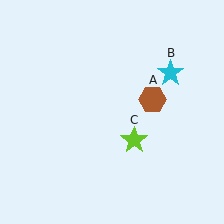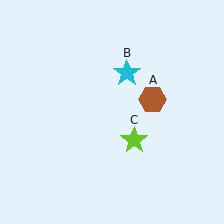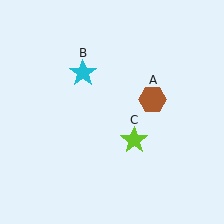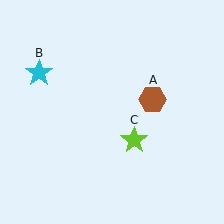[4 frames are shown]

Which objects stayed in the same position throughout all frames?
Brown hexagon (object A) and lime star (object C) remained stationary.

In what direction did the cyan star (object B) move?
The cyan star (object B) moved left.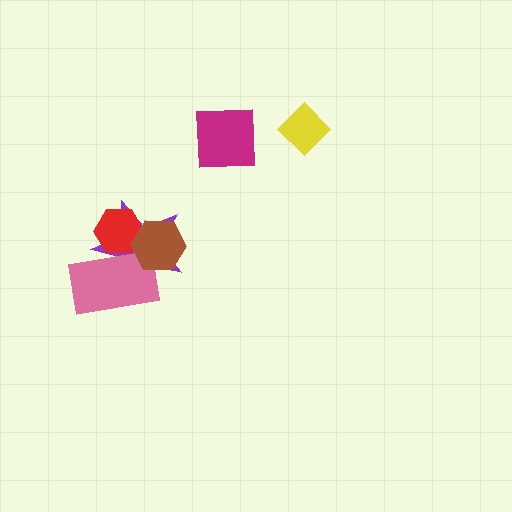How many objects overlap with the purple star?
3 objects overlap with the purple star.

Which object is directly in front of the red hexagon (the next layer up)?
The pink rectangle is directly in front of the red hexagon.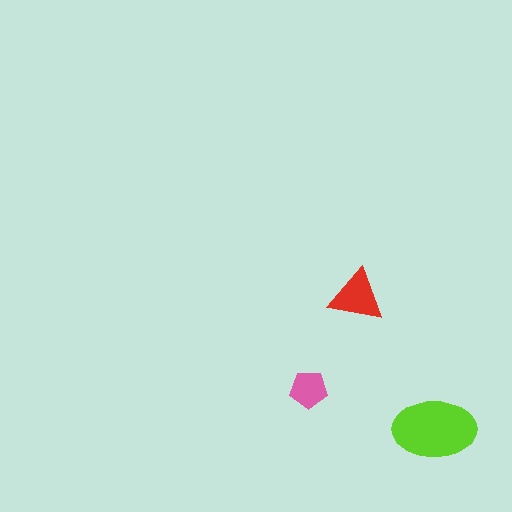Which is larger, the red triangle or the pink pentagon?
The red triangle.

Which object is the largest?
The lime ellipse.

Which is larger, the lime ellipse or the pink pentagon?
The lime ellipse.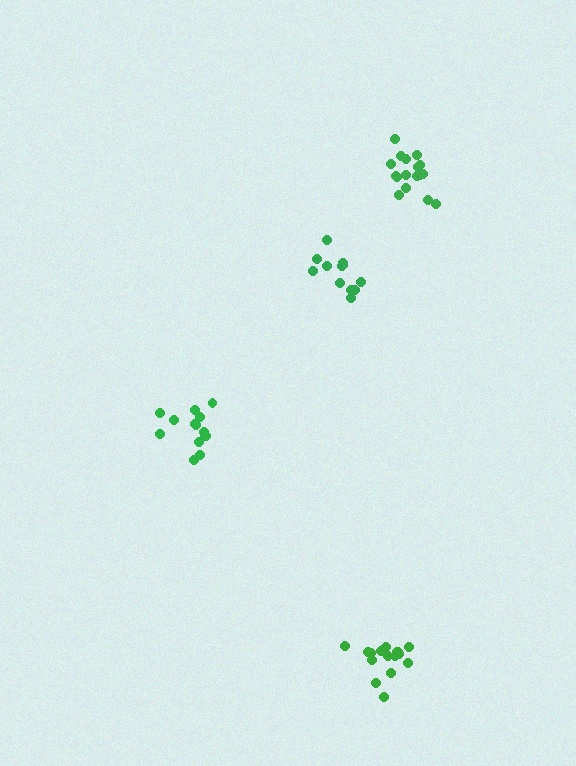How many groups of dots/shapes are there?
There are 4 groups.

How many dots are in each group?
Group 1: 14 dots, Group 2: 17 dots, Group 3: 12 dots, Group 4: 16 dots (59 total).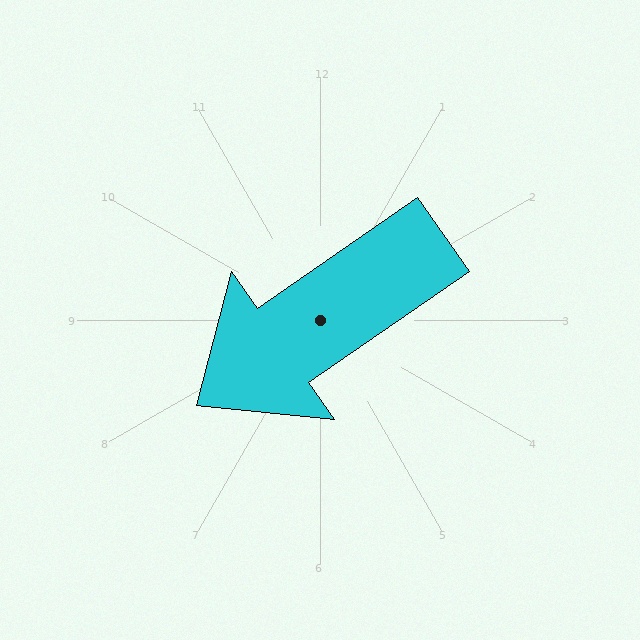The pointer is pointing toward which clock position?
Roughly 8 o'clock.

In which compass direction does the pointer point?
Southwest.